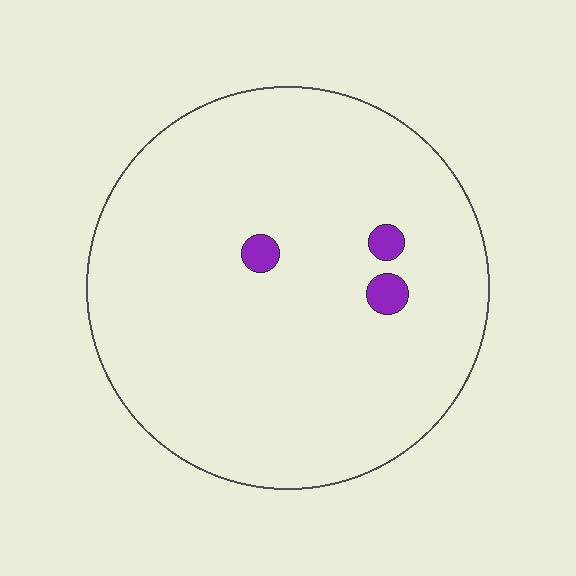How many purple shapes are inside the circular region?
3.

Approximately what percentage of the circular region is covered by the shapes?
Approximately 5%.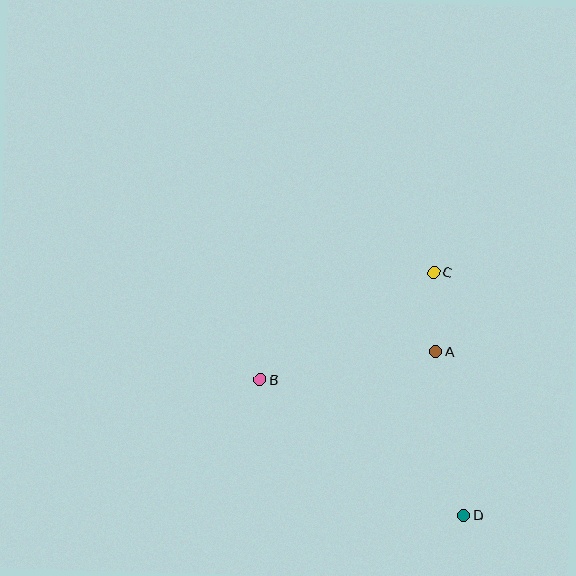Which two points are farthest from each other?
Points C and D are farthest from each other.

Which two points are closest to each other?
Points A and C are closest to each other.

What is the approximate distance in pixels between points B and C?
The distance between B and C is approximately 204 pixels.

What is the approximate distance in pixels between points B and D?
The distance between B and D is approximately 244 pixels.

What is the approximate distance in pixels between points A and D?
The distance between A and D is approximately 166 pixels.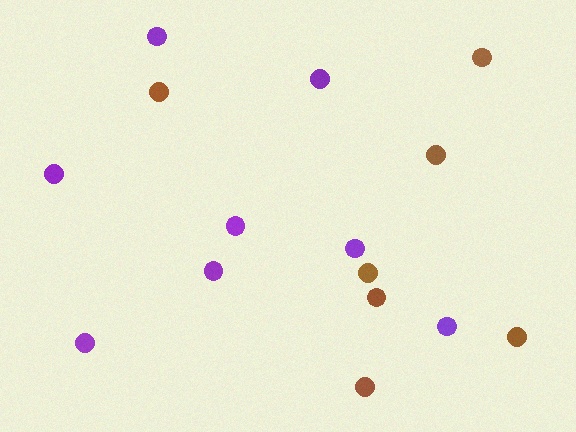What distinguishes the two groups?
There are 2 groups: one group of purple circles (8) and one group of brown circles (7).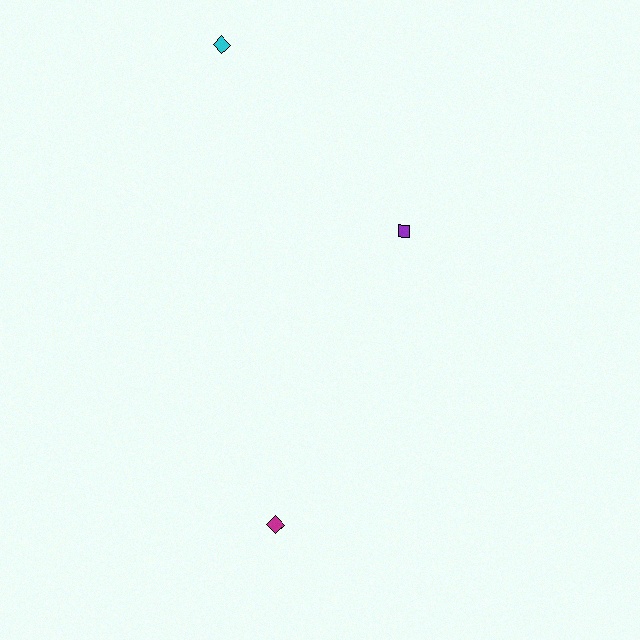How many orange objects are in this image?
There are no orange objects.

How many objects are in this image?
There are 3 objects.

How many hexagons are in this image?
There are no hexagons.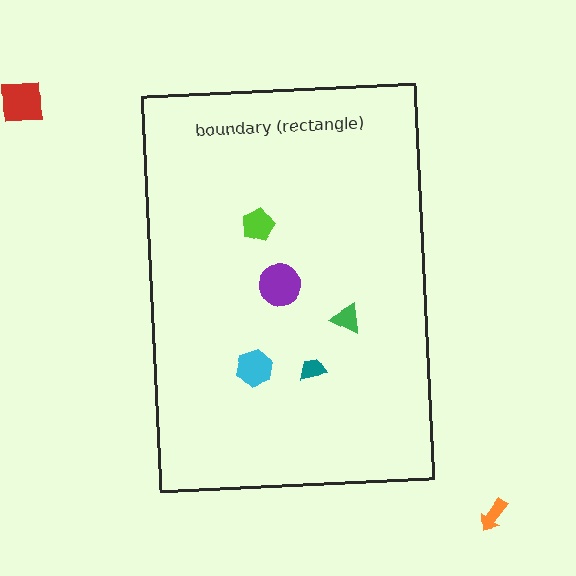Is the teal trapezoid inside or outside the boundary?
Inside.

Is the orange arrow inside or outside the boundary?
Outside.